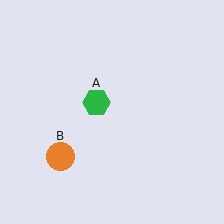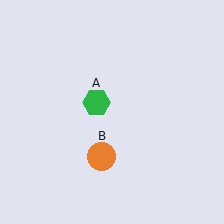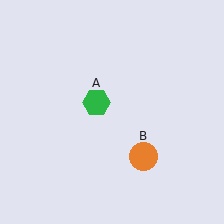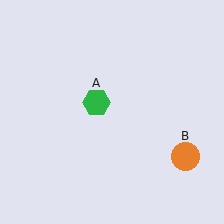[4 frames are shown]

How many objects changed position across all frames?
1 object changed position: orange circle (object B).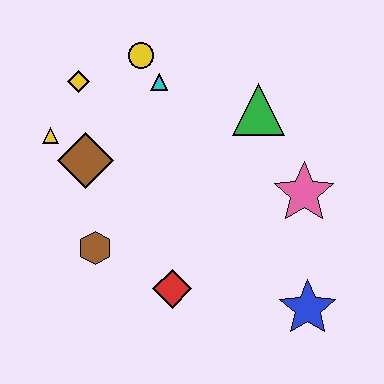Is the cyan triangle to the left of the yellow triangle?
No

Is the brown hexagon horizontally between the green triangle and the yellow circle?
No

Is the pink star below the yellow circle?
Yes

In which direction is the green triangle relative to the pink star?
The green triangle is above the pink star.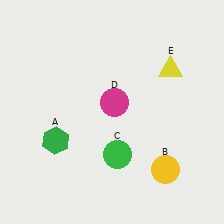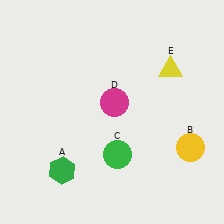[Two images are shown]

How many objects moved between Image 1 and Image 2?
2 objects moved between the two images.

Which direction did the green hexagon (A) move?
The green hexagon (A) moved down.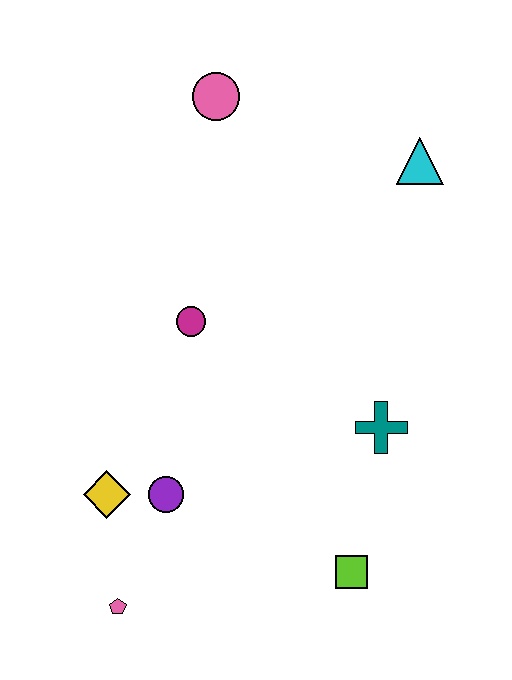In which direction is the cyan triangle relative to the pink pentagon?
The cyan triangle is above the pink pentagon.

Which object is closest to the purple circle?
The yellow diamond is closest to the purple circle.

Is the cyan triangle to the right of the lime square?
Yes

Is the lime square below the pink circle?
Yes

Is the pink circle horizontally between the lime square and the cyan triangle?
No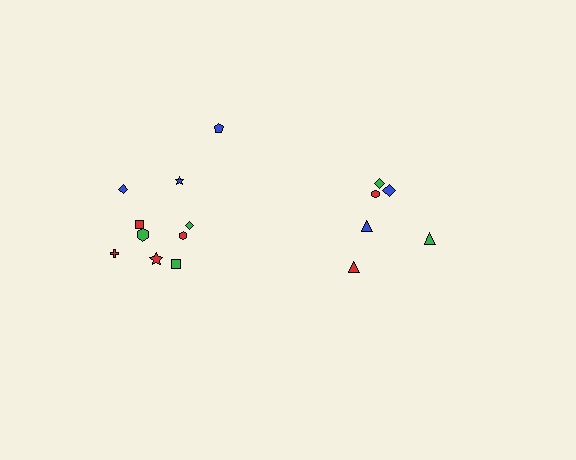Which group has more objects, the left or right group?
The left group.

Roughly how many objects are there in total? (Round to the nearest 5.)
Roughly 15 objects in total.